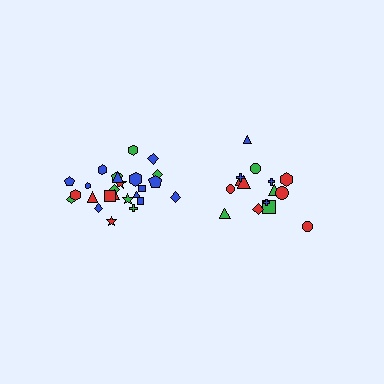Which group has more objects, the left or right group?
The left group.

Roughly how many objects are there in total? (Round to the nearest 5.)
Roughly 40 objects in total.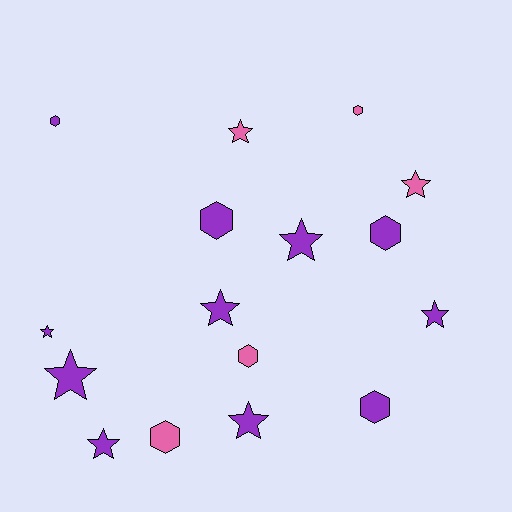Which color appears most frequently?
Purple, with 11 objects.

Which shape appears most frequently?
Star, with 9 objects.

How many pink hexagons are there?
There are 3 pink hexagons.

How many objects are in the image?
There are 16 objects.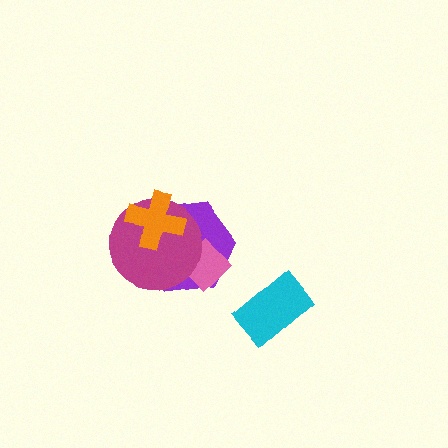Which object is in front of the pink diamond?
The magenta circle is in front of the pink diamond.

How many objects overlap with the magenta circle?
3 objects overlap with the magenta circle.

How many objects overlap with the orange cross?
2 objects overlap with the orange cross.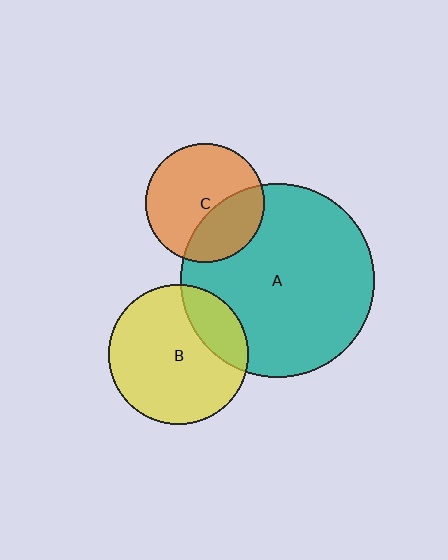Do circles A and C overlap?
Yes.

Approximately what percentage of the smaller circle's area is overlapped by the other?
Approximately 35%.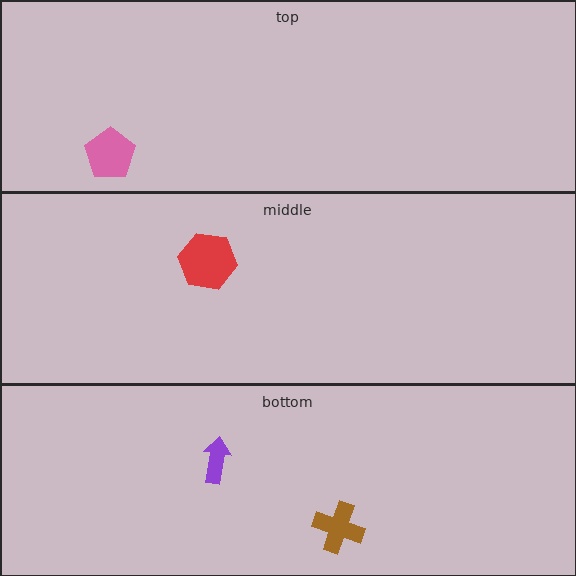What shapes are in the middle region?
The red hexagon.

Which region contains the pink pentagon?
The top region.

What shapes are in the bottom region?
The purple arrow, the brown cross.